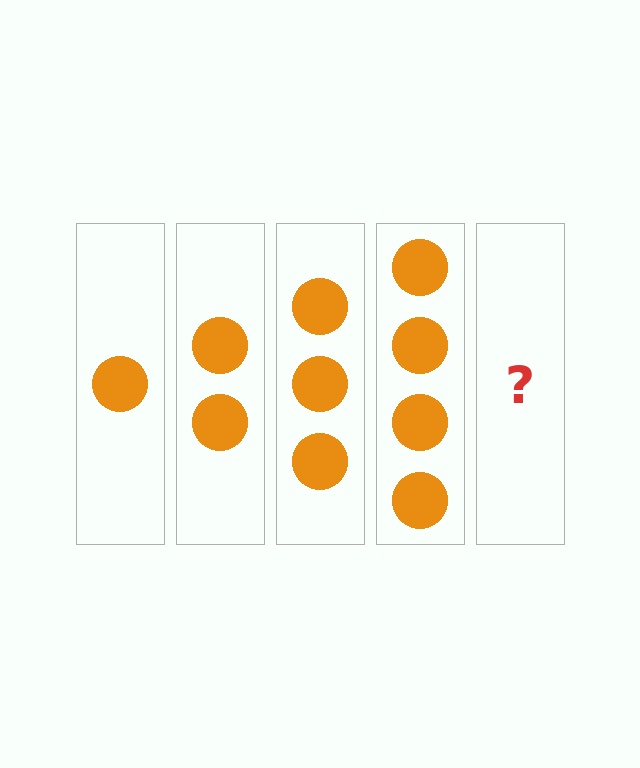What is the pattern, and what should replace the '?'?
The pattern is that each step adds one more circle. The '?' should be 5 circles.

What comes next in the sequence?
The next element should be 5 circles.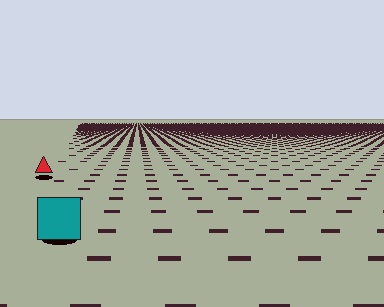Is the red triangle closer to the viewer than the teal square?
No. The teal square is closer — you can tell from the texture gradient: the ground texture is coarser near it.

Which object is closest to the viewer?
The teal square is closest. The texture marks near it are larger and more spread out.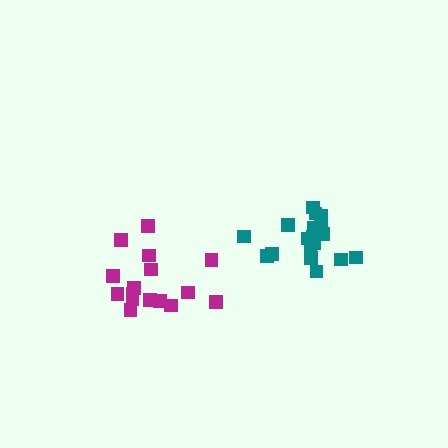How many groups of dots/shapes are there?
There are 2 groups.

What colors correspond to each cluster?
The clusters are colored: teal, magenta.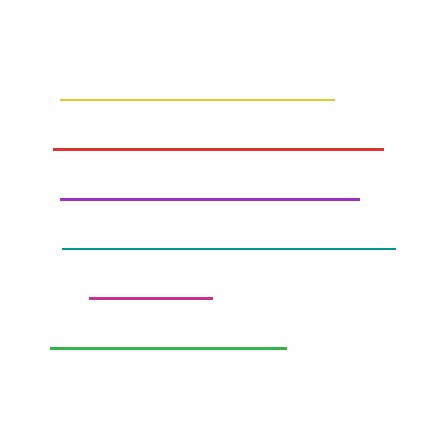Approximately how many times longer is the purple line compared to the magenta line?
The purple line is approximately 2.4 times the length of the magenta line.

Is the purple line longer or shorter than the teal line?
The teal line is longer than the purple line.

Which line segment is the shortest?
The magenta line is the shortest at approximately 123 pixels.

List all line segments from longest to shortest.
From longest to shortest: teal, red, purple, yellow, green, magenta.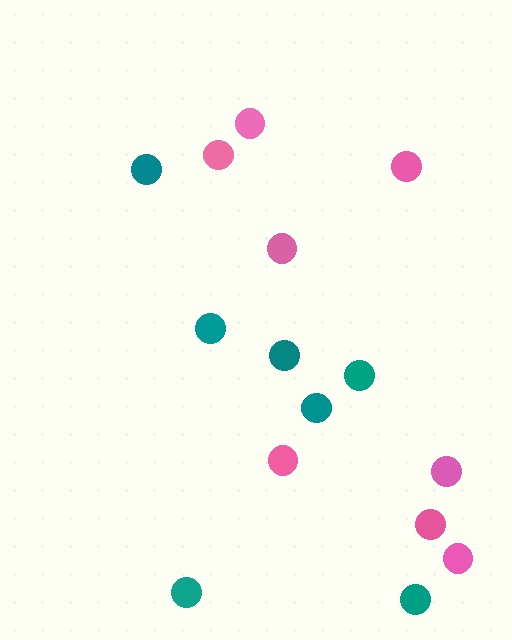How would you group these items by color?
There are 2 groups: one group of pink circles (8) and one group of teal circles (7).